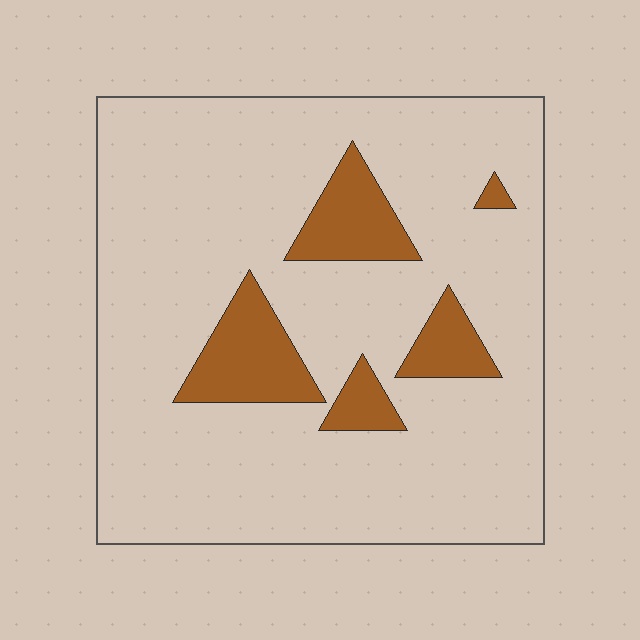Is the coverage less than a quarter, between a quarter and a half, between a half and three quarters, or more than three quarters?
Less than a quarter.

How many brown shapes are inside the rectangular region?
5.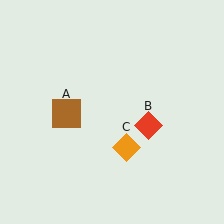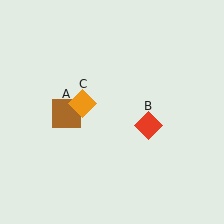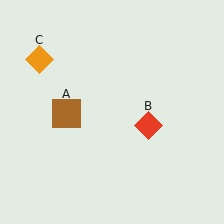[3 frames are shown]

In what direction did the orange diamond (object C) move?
The orange diamond (object C) moved up and to the left.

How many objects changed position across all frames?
1 object changed position: orange diamond (object C).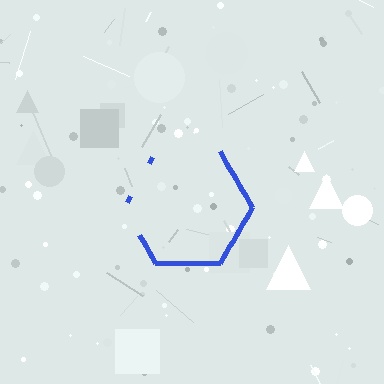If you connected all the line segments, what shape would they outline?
They would outline a hexagon.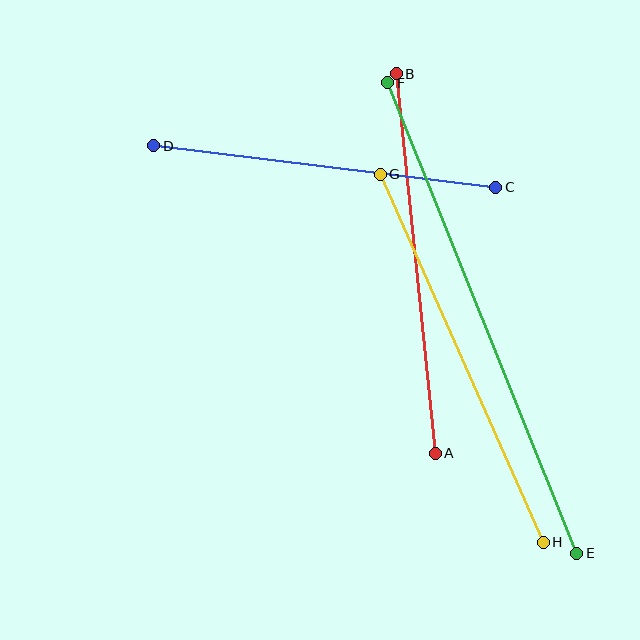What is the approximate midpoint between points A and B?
The midpoint is at approximately (416, 263) pixels.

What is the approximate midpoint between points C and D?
The midpoint is at approximately (325, 167) pixels.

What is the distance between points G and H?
The distance is approximately 402 pixels.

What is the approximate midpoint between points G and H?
The midpoint is at approximately (462, 358) pixels.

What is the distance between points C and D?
The distance is approximately 345 pixels.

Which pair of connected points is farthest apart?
Points E and F are farthest apart.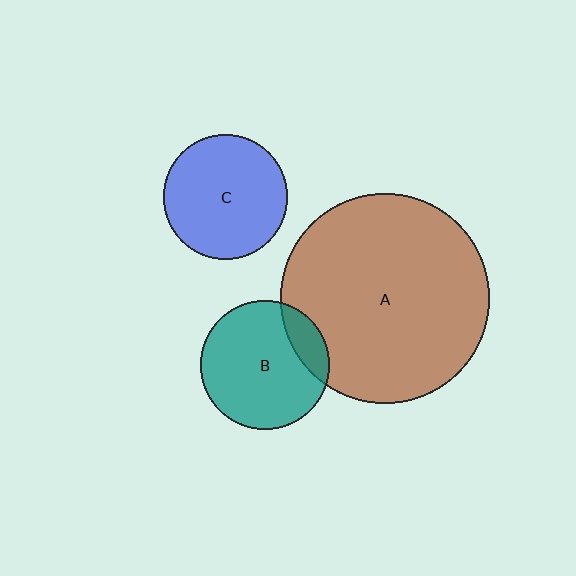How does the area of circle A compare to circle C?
Approximately 2.8 times.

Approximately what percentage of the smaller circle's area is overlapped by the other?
Approximately 15%.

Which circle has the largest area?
Circle A (brown).